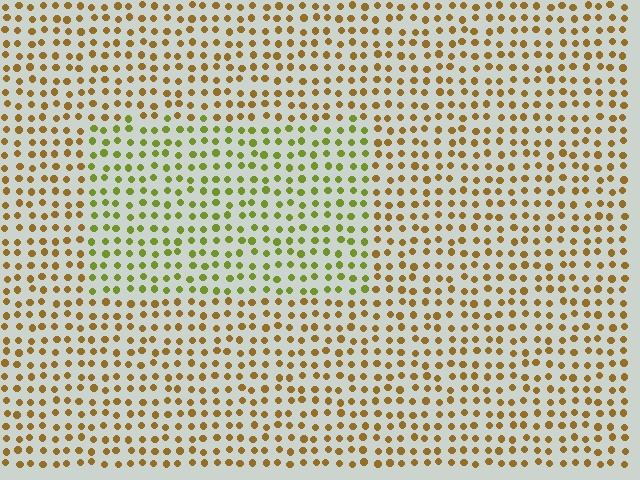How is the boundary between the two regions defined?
The boundary is defined purely by a slight shift in hue (about 42 degrees). Spacing, size, and orientation are identical on both sides.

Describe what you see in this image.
The image is filled with small brown elements in a uniform arrangement. A rectangle-shaped region is visible where the elements are tinted to a slightly different hue, forming a subtle color boundary.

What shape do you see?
I see a rectangle.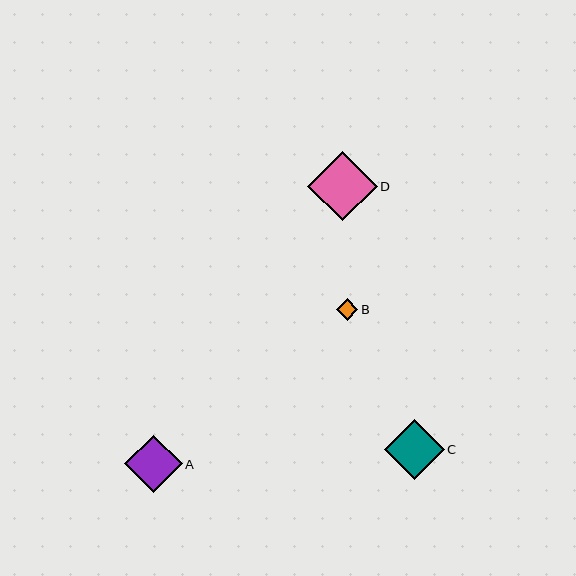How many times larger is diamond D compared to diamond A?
Diamond D is approximately 1.2 times the size of diamond A.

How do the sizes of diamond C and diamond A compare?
Diamond C and diamond A are approximately the same size.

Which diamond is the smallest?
Diamond B is the smallest with a size of approximately 21 pixels.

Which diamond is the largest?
Diamond D is the largest with a size of approximately 70 pixels.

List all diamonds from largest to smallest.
From largest to smallest: D, C, A, B.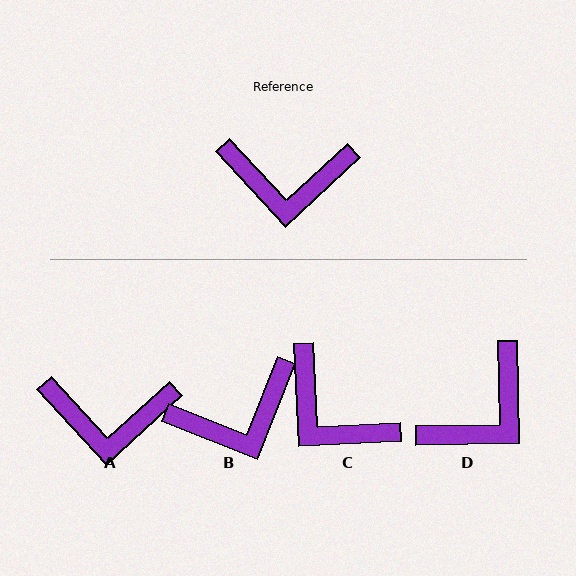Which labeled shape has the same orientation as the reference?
A.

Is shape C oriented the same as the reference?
No, it is off by about 40 degrees.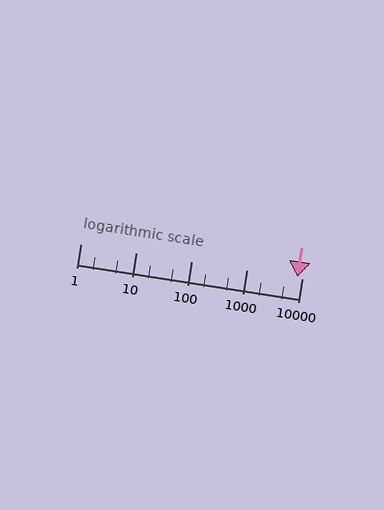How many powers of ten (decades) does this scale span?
The scale spans 4 decades, from 1 to 10000.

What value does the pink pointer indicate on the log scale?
The pointer indicates approximately 8300.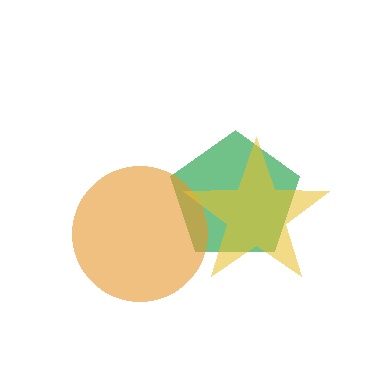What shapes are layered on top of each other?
The layered shapes are: a green pentagon, an orange circle, a yellow star.